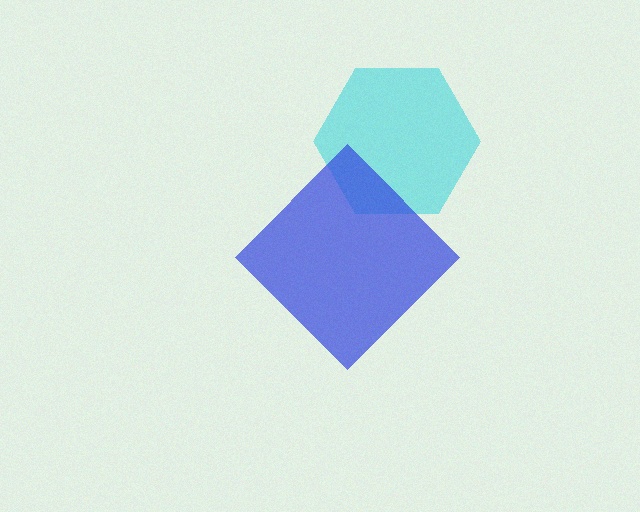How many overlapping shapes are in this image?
There are 2 overlapping shapes in the image.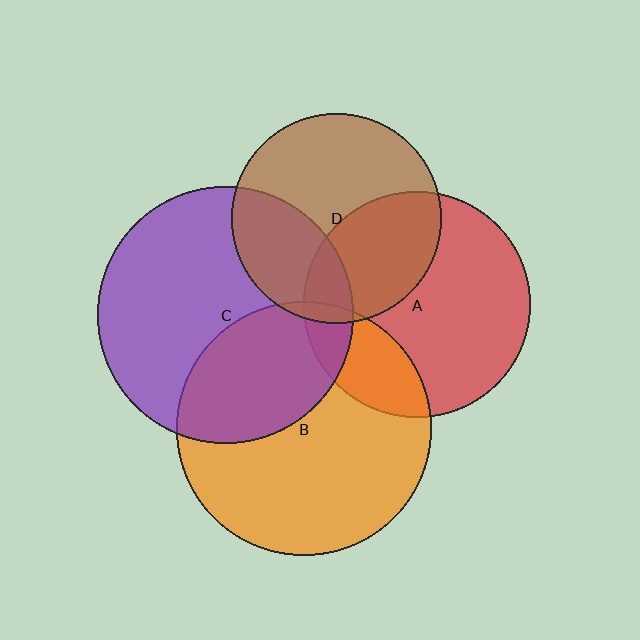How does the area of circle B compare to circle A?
Approximately 1.3 times.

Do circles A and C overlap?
Yes.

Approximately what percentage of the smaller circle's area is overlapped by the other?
Approximately 10%.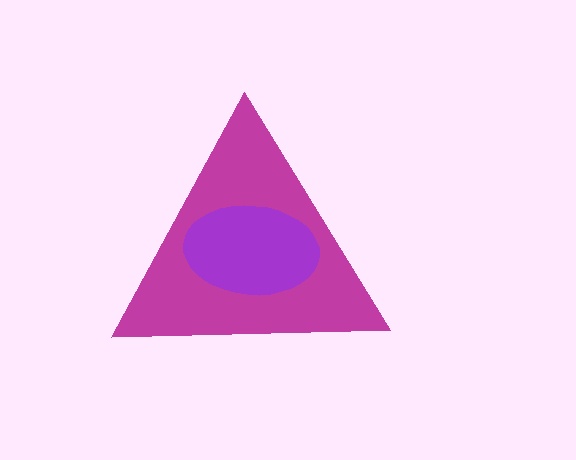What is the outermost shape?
The magenta triangle.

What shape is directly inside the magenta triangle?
The purple ellipse.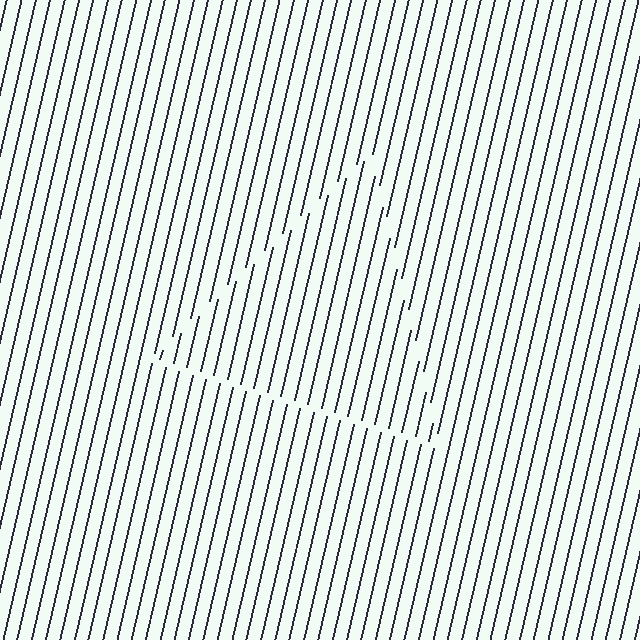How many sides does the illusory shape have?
3 sides — the line-ends trace a triangle.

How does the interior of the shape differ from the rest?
The interior of the shape contains the same grating, shifted by half a period — the contour is defined by the phase discontinuity where line-ends from the inner and outer gratings abut.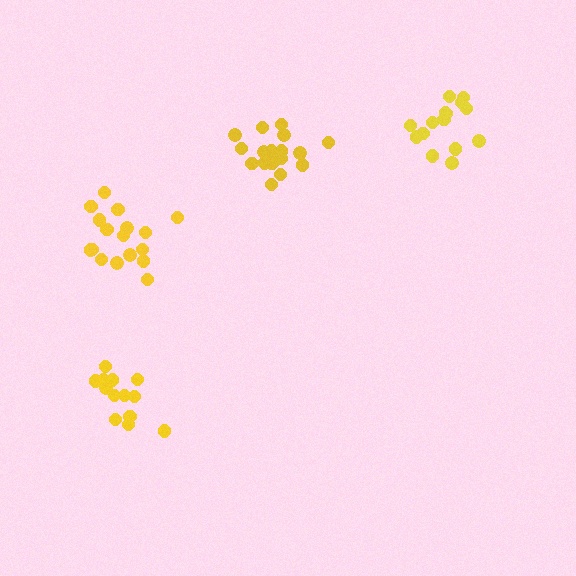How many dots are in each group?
Group 1: 14 dots, Group 2: 15 dots, Group 3: 18 dots, Group 4: 17 dots (64 total).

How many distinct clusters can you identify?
There are 4 distinct clusters.